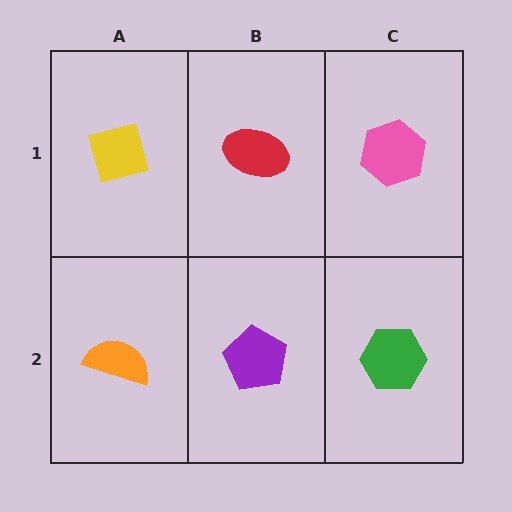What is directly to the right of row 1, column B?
A pink hexagon.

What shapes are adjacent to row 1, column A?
An orange semicircle (row 2, column A), a red ellipse (row 1, column B).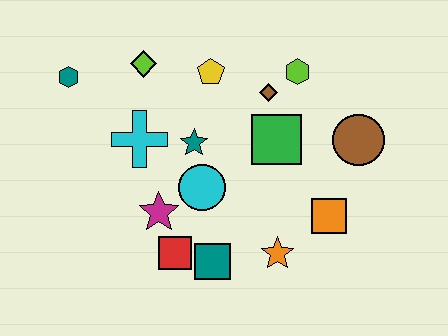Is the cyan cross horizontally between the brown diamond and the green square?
No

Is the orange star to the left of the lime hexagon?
Yes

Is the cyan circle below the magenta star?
No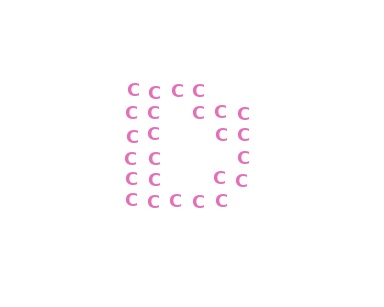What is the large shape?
The large shape is the letter D.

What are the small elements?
The small elements are letter C's.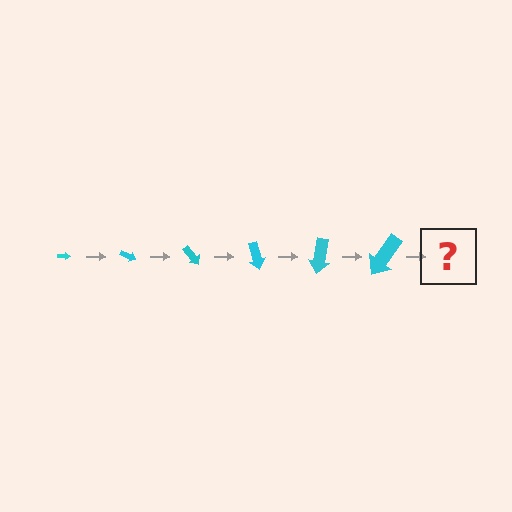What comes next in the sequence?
The next element should be an arrow, larger than the previous one and rotated 150 degrees from the start.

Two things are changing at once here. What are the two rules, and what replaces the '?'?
The two rules are that the arrow grows larger each step and it rotates 25 degrees each step. The '?' should be an arrow, larger than the previous one and rotated 150 degrees from the start.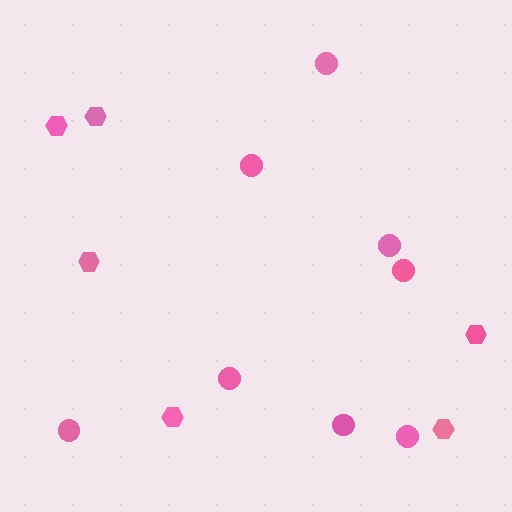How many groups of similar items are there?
There are 2 groups: one group of hexagons (6) and one group of circles (8).